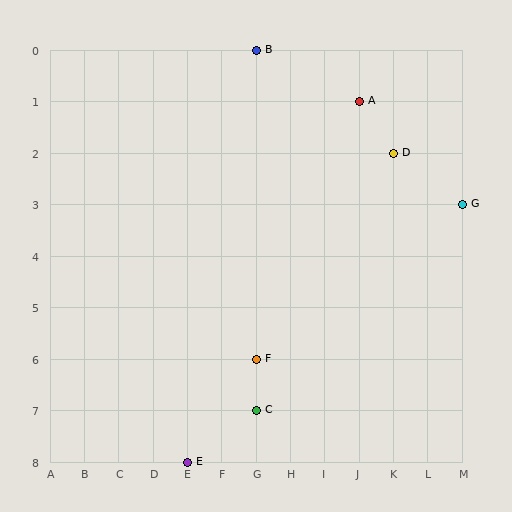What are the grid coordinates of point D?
Point D is at grid coordinates (K, 2).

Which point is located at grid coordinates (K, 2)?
Point D is at (K, 2).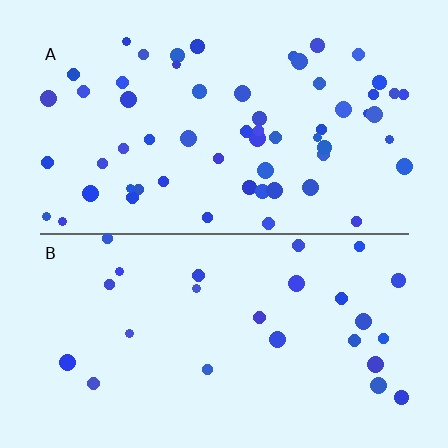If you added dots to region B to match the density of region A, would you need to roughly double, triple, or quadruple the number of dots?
Approximately double.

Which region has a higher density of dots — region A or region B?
A (the top).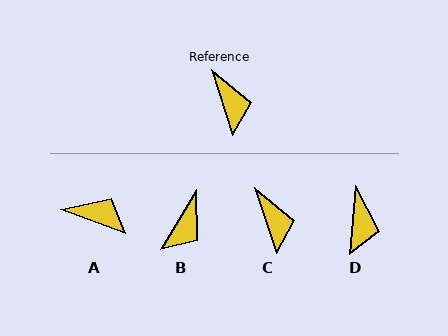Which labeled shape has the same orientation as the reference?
C.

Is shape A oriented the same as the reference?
No, it is off by about 52 degrees.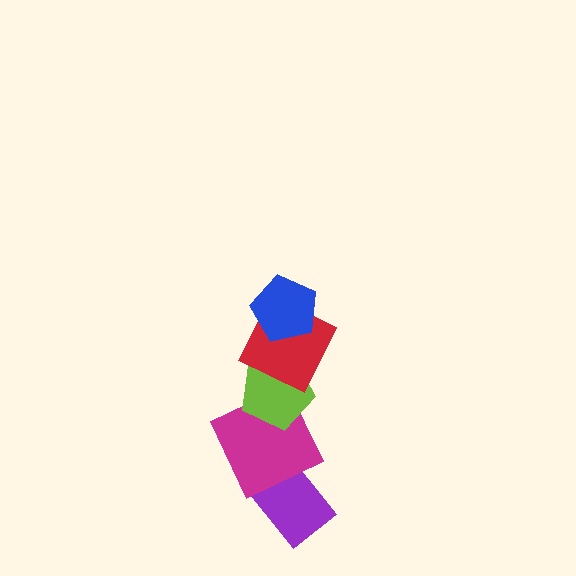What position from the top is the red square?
The red square is 2nd from the top.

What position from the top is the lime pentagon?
The lime pentagon is 3rd from the top.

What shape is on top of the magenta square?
The lime pentagon is on top of the magenta square.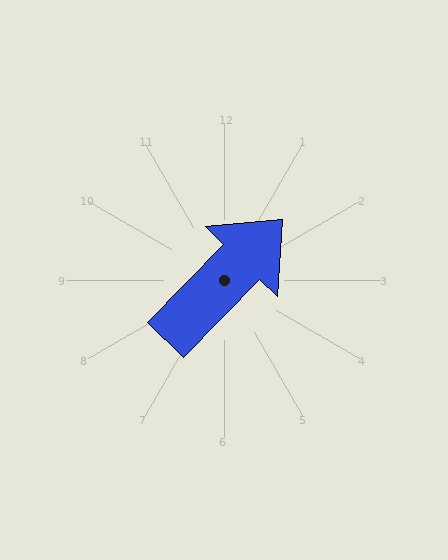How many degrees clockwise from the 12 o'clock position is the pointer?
Approximately 44 degrees.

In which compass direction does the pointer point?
Northeast.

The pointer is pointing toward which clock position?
Roughly 1 o'clock.